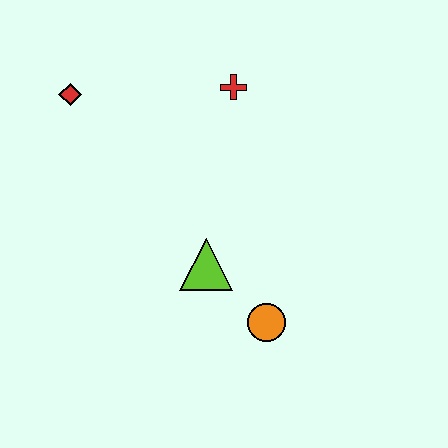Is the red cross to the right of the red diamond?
Yes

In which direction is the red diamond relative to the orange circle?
The red diamond is above the orange circle.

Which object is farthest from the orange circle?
The red diamond is farthest from the orange circle.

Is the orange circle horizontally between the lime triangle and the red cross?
No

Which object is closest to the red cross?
The red diamond is closest to the red cross.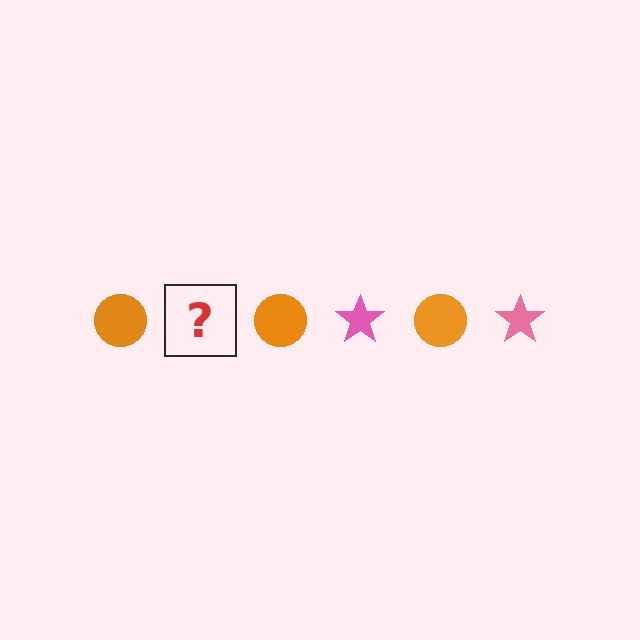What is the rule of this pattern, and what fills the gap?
The rule is that the pattern alternates between orange circle and pink star. The gap should be filled with a pink star.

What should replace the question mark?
The question mark should be replaced with a pink star.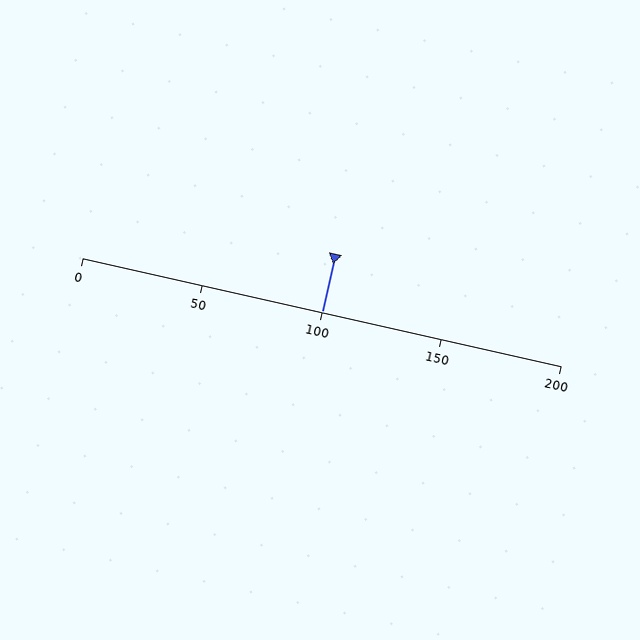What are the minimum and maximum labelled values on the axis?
The axis runs from 0 to 200.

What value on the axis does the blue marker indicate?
The marker indicates approximately 100.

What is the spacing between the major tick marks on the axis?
The major ticks are spaced 50 apart.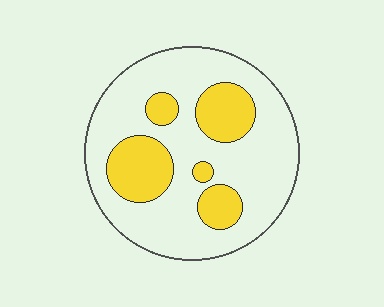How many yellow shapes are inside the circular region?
5.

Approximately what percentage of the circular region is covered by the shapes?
Approximately 25%.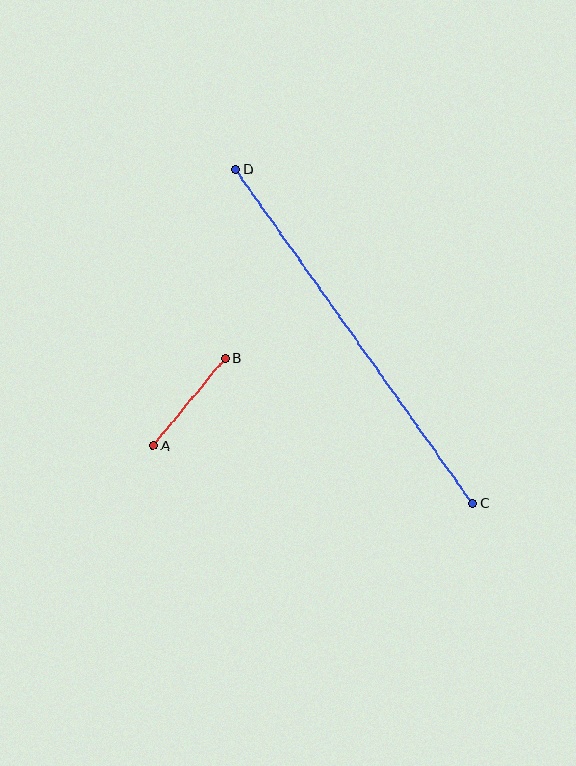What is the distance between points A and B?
The distance is approximately 113 pixels.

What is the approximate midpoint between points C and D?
The midpoint is at approximately (354, 336) pixels.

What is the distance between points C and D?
The distance is approximately 409 pixels.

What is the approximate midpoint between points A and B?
The midpoint is at approximately (189, 402) pixels.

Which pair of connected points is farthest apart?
Points C and D are farthest apart.